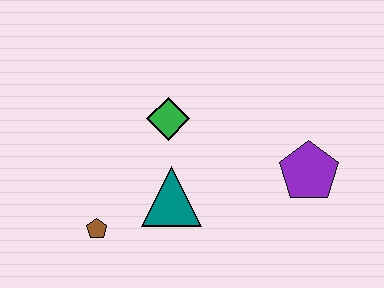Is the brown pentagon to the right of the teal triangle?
No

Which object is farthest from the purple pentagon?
The brown pentagon is farthest from the purple pentagon.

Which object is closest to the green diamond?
The teal triangle is closest to the green diamond.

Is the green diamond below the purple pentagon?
No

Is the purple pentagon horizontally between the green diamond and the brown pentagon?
No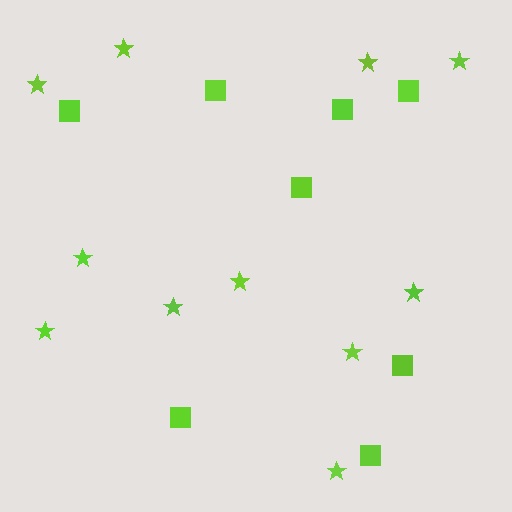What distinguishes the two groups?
There are 2 groups: one group of stars (11) and one group of squares (8).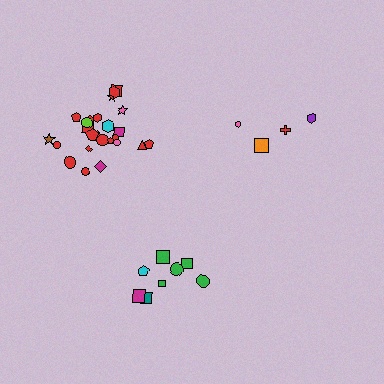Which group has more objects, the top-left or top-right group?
The top-left group.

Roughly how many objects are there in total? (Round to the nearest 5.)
Roughly 35 objects in total.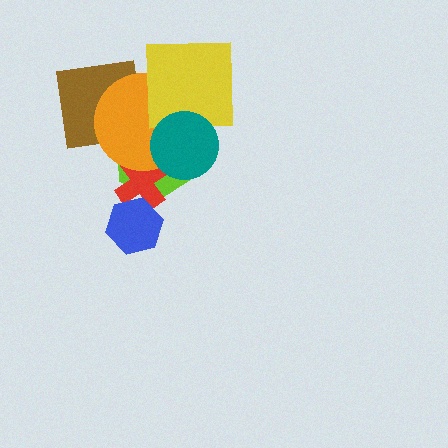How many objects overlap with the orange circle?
5 objects overlap with the orange circle.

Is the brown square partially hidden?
Yes, it is partially covered by another shape.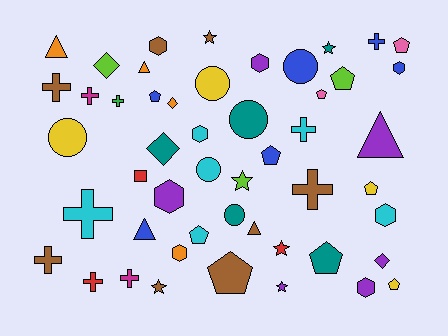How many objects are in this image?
There are 50 objects.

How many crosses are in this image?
There are 10 crosses.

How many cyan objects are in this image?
There are 6 cyan objects.